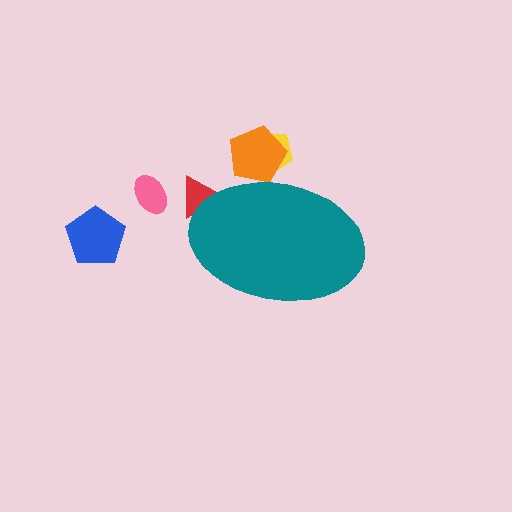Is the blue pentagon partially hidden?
No, the blue pentagon is fully visible.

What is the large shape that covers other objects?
A teal ellipse.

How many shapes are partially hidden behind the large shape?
3 shapes are partially hidden.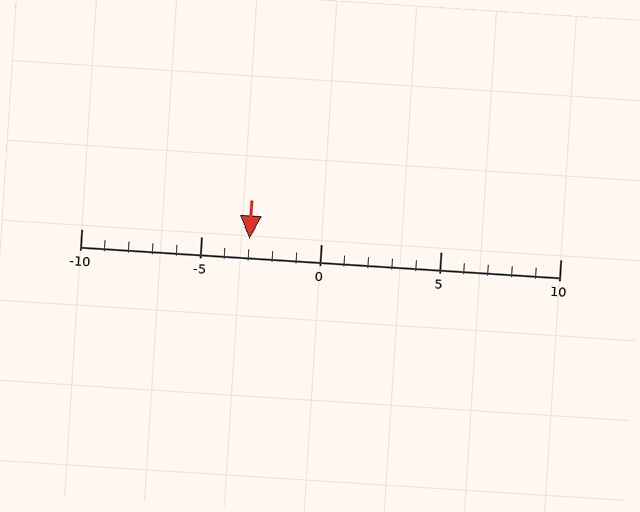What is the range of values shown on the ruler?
The ruler shows values from -10 to 10.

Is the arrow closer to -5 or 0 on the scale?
The arrow is closer to -5.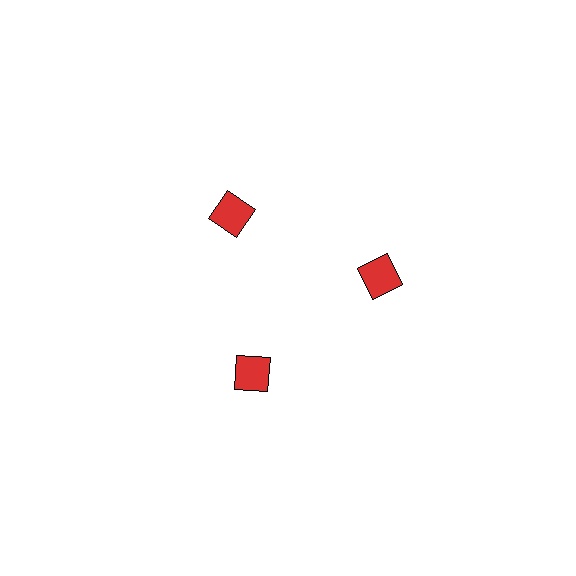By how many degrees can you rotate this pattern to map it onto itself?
The pattern maps onto itself every 120 degrees of rotation.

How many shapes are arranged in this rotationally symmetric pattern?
There are 3 shapes, arranged in 3 groups of 1.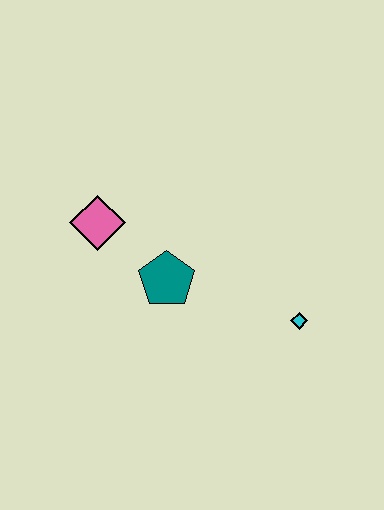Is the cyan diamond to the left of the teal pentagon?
No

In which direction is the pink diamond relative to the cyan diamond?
The pink diamond is to the left of the cyan diamond.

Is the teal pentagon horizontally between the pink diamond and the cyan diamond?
Yes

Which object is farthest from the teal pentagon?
The cyan diamond is farthest from the teal pentagon.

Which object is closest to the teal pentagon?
The pink diamond is closest to the teal pentagon.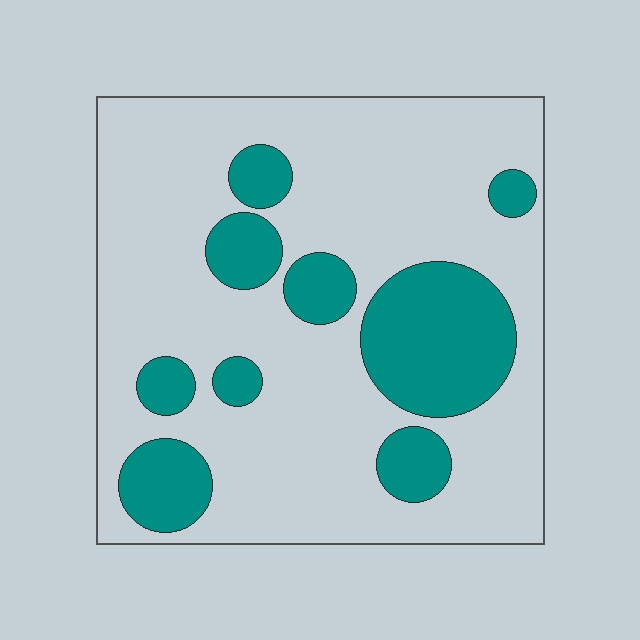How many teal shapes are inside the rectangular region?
9.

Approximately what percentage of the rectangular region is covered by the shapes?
Approximately 25%.